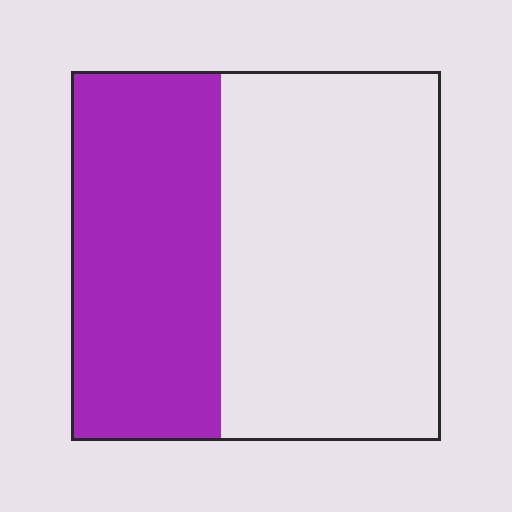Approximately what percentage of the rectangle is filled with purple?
Approximately 40%.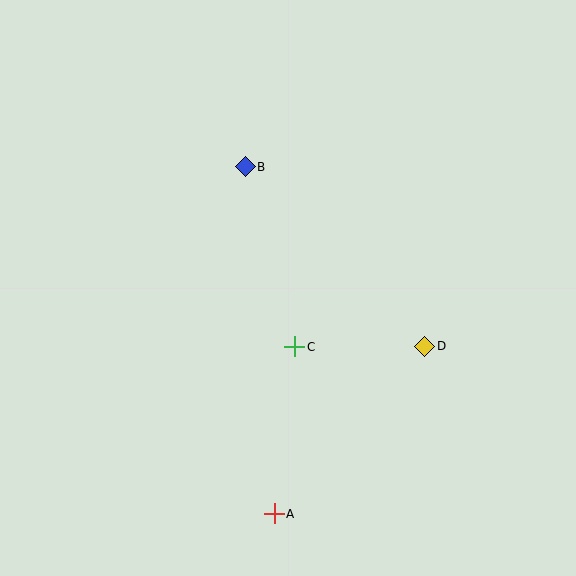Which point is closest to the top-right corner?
Point B is closest to the top-right corner.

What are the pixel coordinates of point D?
Point D is at (425, 346).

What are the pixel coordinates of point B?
Point B is at (245, 167).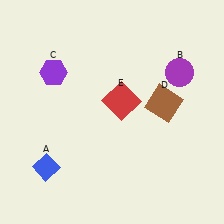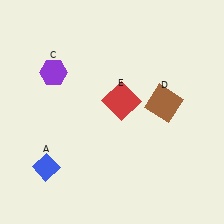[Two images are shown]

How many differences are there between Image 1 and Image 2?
There is 1 difference between the two images.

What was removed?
The purple circle (B) was removed in Image 2.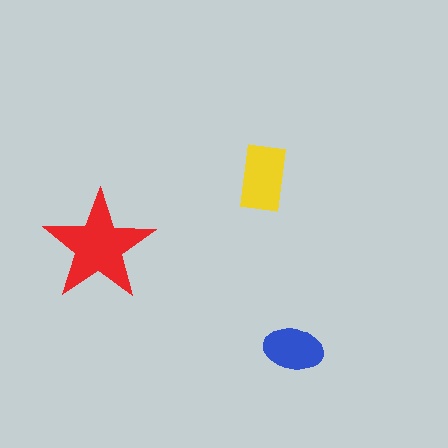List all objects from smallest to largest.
The blue ellipse, the yellow rectangle, the red star.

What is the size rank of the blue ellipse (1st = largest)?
3rd.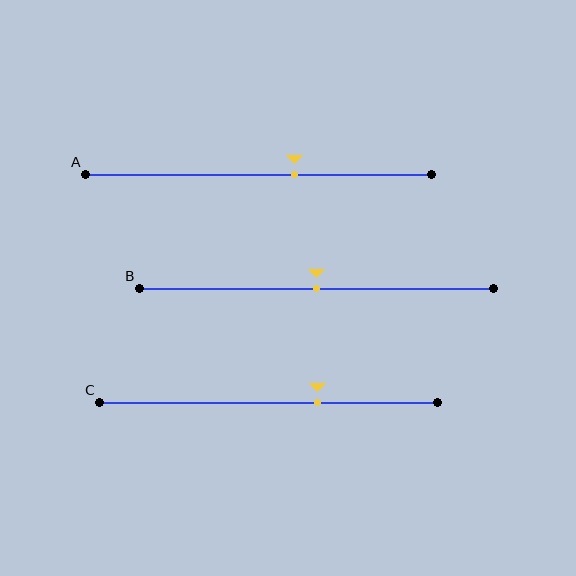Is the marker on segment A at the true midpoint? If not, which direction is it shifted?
No, the marker on segment A is shifted to the right by about 10% of the segment length.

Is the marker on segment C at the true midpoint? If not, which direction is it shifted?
No, the marker on segment C is shifted to the right by about 15% of the segment length.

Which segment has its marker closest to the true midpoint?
Segment B has its marker closest to the true midpoint.